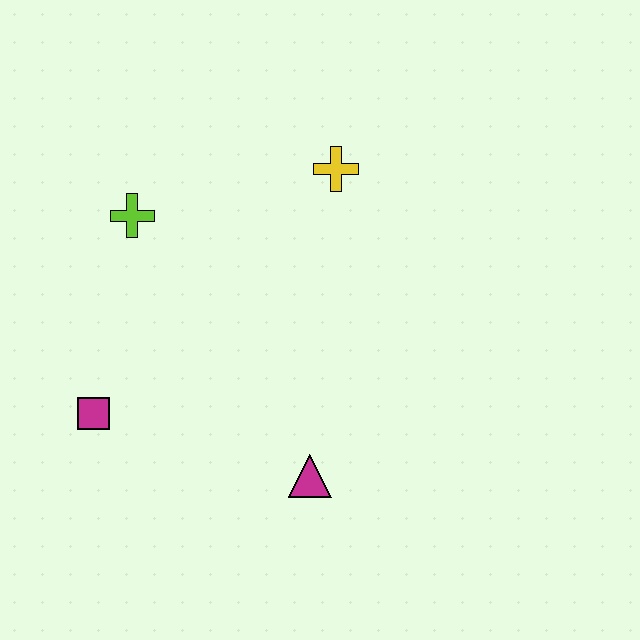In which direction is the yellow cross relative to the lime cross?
The yellow cross is to the right of the lime cross.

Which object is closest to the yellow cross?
The lime cross is closest to the yellow cross.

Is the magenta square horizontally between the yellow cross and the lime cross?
No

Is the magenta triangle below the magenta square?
Yes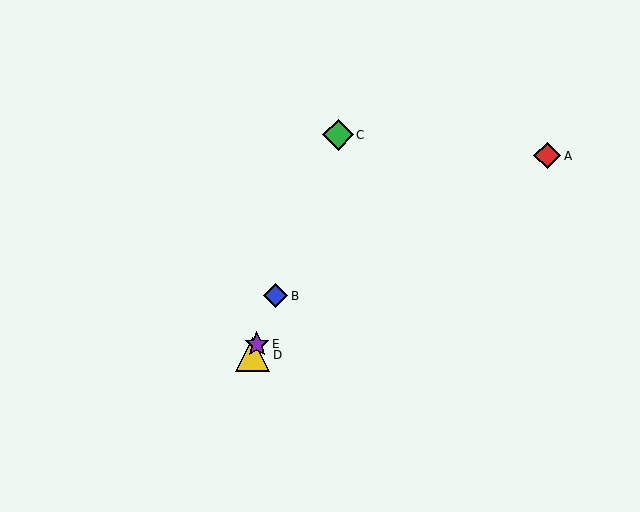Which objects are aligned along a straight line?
Objects B, C, D, E are aligned along a straight line.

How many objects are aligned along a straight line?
4 objects (B, C, D, E) are aligned along a straight line.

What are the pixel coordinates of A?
Object A is at (547, 156).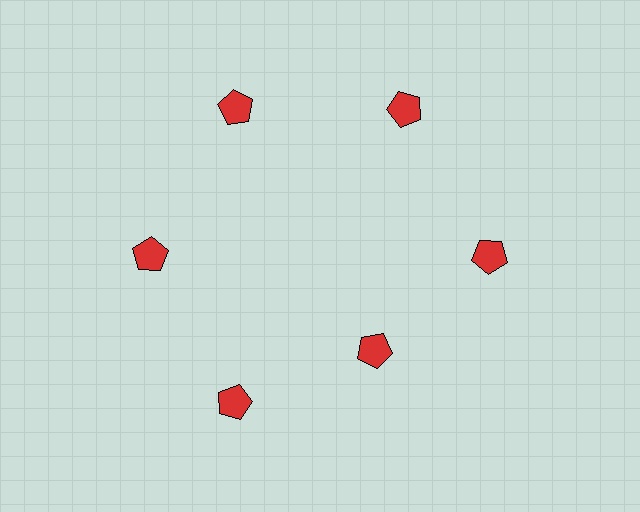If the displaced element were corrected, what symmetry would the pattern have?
It would have 6-fold rotational symmetry — the pattern would map onto itself every 60 degrees.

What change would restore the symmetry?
The symmetry would be restored by moving it outward, back onto the ring so that all 6 pentagons sit at equal angles and equal distance from the center.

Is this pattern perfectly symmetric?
No. The 6 red pentagons are arranged in a ring, but one element near the 5 o'clock position is pulled inward toward the center, breaking the 6-fold rotational symmetry.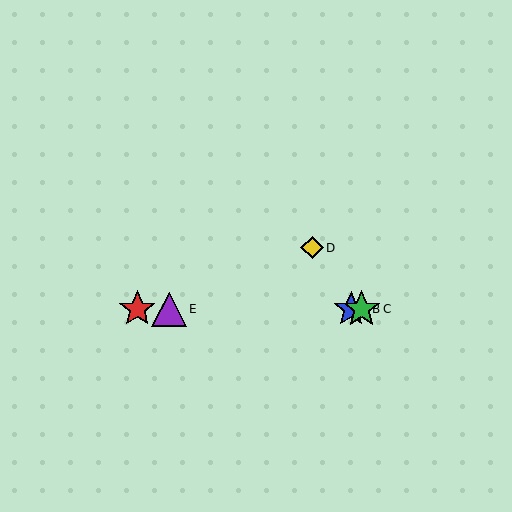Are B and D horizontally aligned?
No, B is at y≈309 and D is at y≈248.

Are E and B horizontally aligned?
Yes, both are at y≈309.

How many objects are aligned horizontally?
4 objects (A, B, C, E) are aligned horizontally.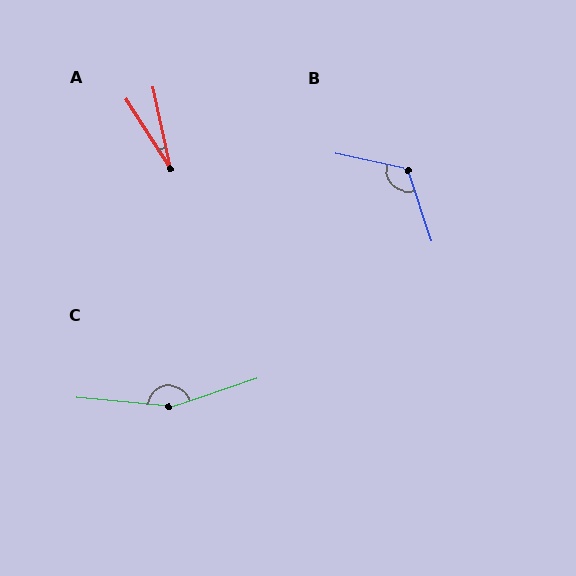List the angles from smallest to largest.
A (21°), B (120°), C (156°).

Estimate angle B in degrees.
Approximately 120 degrees.